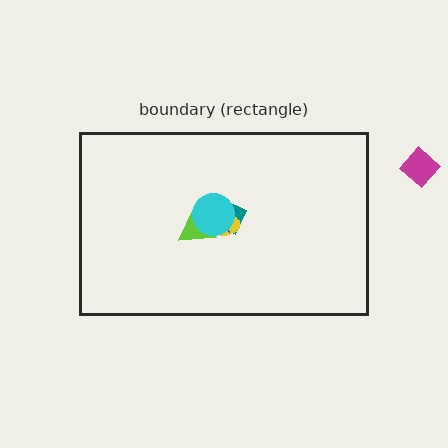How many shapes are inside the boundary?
5 inside, 1 outside.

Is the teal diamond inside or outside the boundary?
Inside.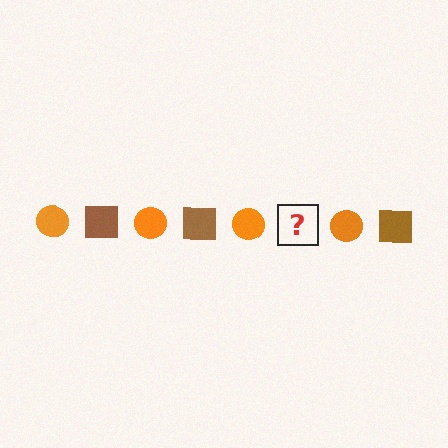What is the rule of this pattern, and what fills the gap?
The rule is that the pattern alternates between orange circle and brown square. The gap should be filled with a brown square.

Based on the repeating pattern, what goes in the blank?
The blank should be a brown square.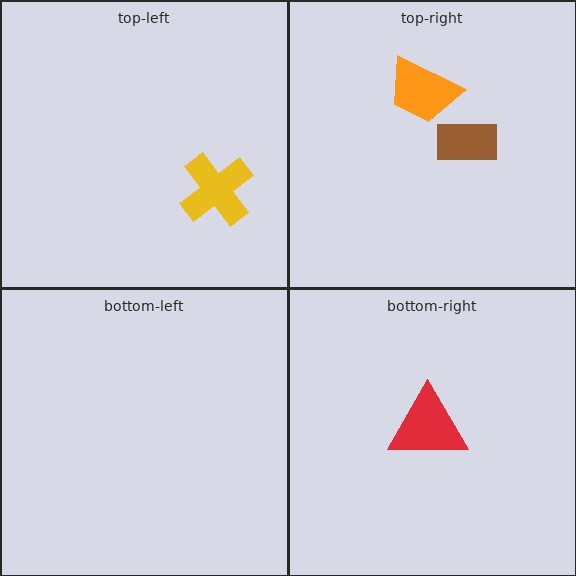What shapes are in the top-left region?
The yellow cross.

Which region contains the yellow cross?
The top-left region.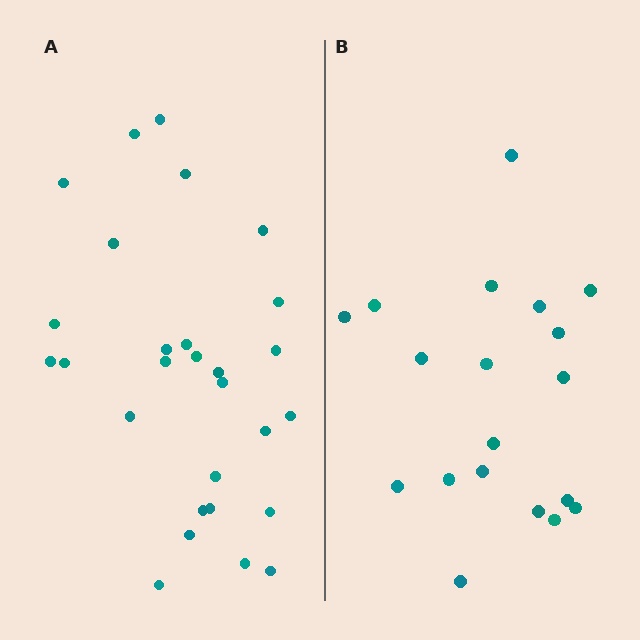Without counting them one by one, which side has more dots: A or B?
Region A (the left region) has more dots.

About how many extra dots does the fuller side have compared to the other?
Region A has roughly 8 or so more dots than region B.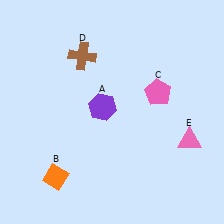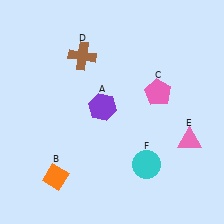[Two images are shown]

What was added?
A cyan circle (F) was added in Image 2.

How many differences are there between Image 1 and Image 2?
There is 1 difference between the two images.